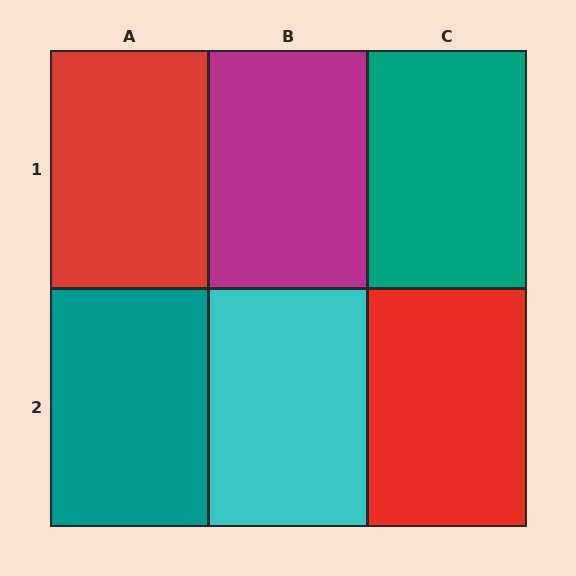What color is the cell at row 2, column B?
Cyan.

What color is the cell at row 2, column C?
Red.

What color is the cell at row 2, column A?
Teal.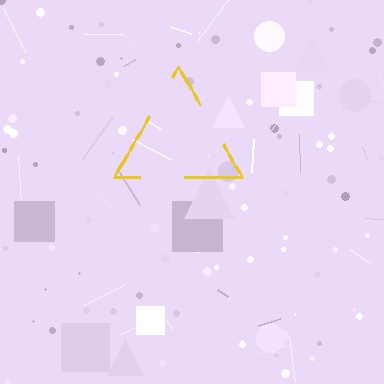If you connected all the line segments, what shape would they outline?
They would outline a triangle.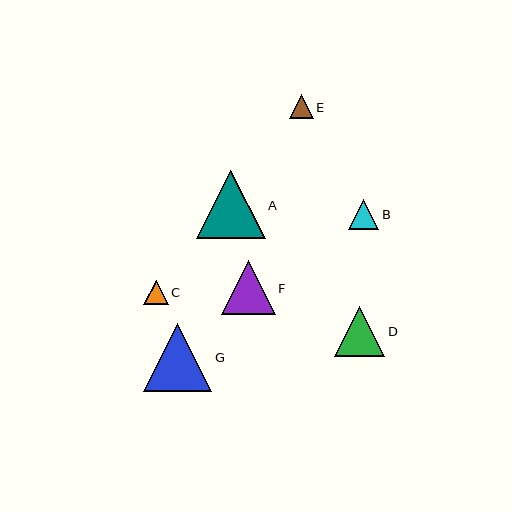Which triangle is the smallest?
Triangle E is the smallest with a size of approximately 24 pixels.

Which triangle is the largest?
Triangle A is the largest with a size of approximately 69 pixels.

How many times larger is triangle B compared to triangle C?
Triangle B is approximately 1.2 times the size of triangle C.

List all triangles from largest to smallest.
From largest to smallest: A, G, F, D, B, C, E.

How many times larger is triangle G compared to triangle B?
Triangle G is approximately 2.3 times the size of triangle B.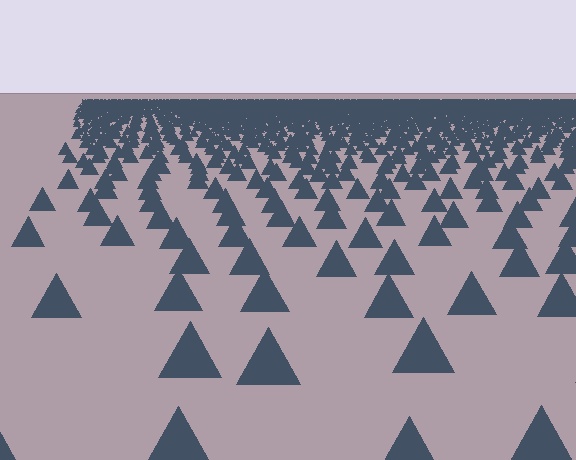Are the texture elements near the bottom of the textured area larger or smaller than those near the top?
Larger. Near the bottom, elements are closer to the viewer and appear at a bigger on-screen size.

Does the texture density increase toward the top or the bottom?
Density increases toward the top.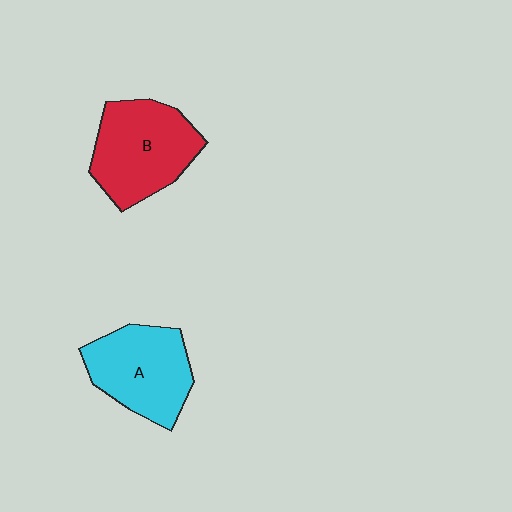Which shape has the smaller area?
Shape A (cyan).